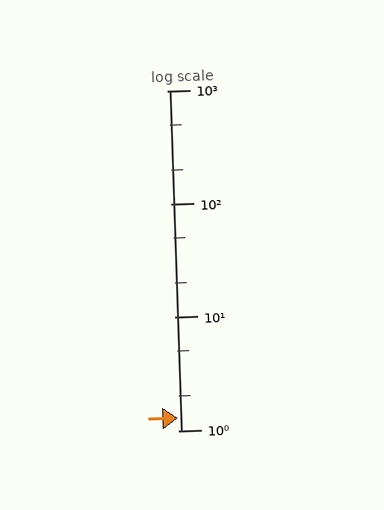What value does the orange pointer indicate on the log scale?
The pointer indicates approximately 1.3.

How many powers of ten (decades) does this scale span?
The scale spans 3 decades, from 1 to 1000.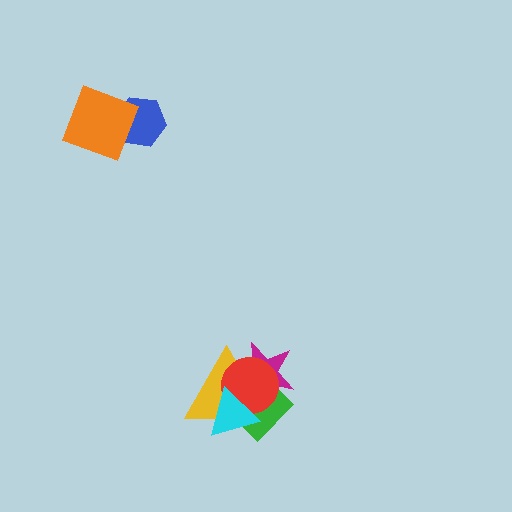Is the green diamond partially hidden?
Yes, it is partially covered by another shape.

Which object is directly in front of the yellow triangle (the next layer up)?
The green diamond is directly in front of the yellow triangle.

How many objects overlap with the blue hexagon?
1 object overlaps with the blue hexagon.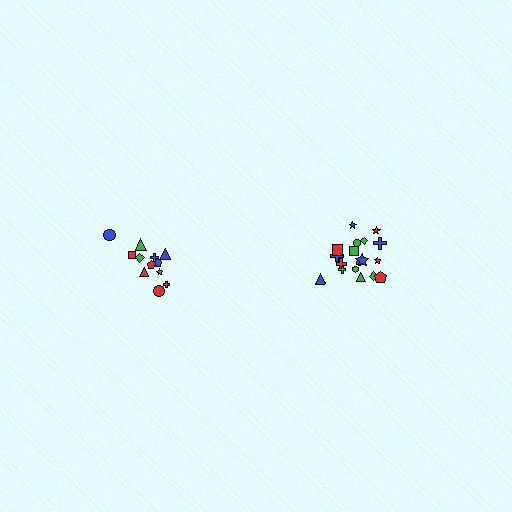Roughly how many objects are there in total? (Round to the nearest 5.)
Roughly 30 objects in total.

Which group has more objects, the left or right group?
The right group.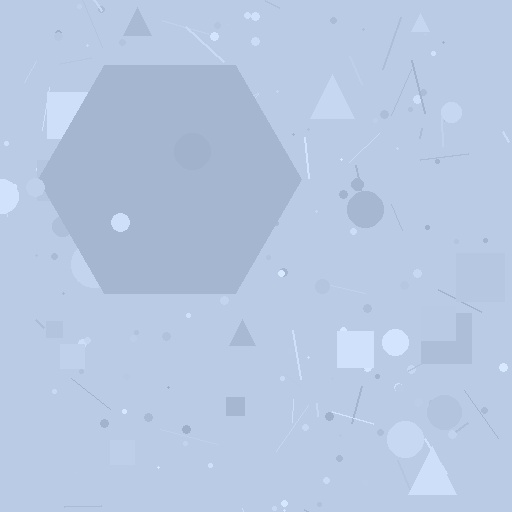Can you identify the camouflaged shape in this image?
The camouflaged shape is a hexagon.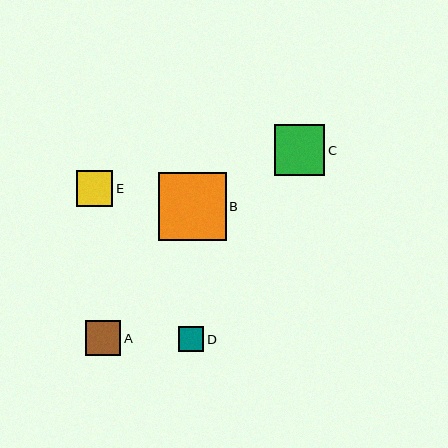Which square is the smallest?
Square D is the smallest with a size of approximately 25 pixels.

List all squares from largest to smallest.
From largest to smallest: B, C, E, A, D.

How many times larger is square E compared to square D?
Square E is approximately 1.4 times the size of square D.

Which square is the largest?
Square B is the largest with a size of approximately 68 pixels.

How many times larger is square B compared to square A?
Square B is approximately 1.9 times the size of square A.